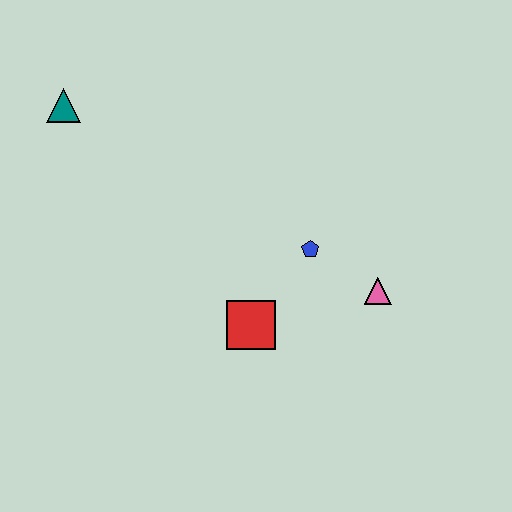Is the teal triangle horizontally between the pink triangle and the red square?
No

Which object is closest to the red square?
The blue pentagon is closest to the red square.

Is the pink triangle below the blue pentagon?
Yes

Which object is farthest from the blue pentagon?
The teal triangle is farthest from the blue pentagon.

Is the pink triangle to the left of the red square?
No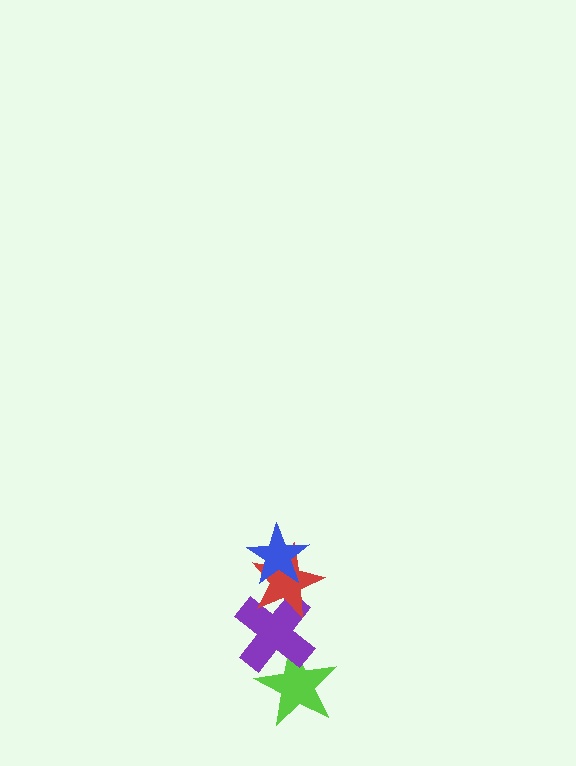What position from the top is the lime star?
The lime star is 4th from the top.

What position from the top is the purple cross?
The purple cross is 3rd from the top.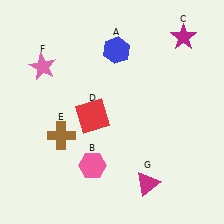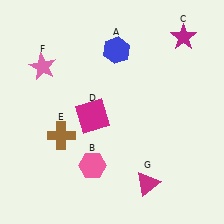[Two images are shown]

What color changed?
The square (D) changed from red in Image 1 to magenta in Image 2.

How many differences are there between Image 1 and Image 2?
There is 1 difference between the two images.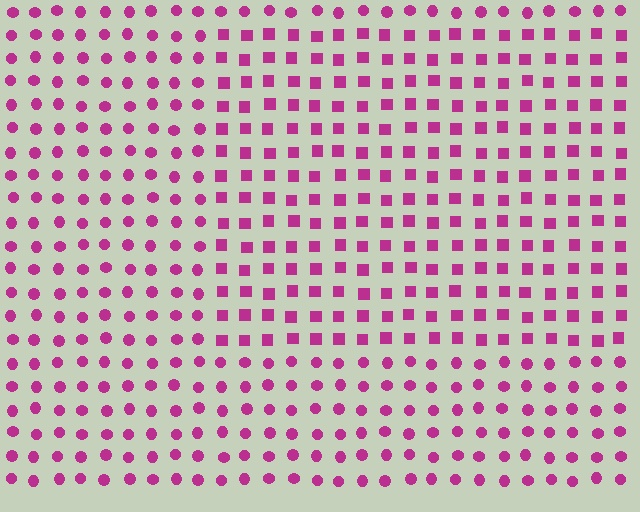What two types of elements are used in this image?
The image uses squares inside the rectangle region and circles outside it.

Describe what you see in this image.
The image is filled with small magenta elements arranged in a uniform grid. A rectangle-shaped region contains squares, while the surrounding area contains circles. The boundary is defined purely by the change in element shape.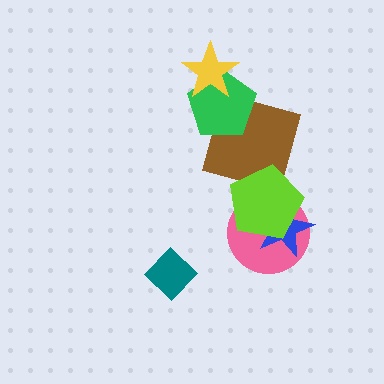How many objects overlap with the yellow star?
1 object overlaps with the yellow star.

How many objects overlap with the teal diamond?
0 objects overlap with the teal diamond.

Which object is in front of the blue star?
The lime pentagon is in front of the blue star.